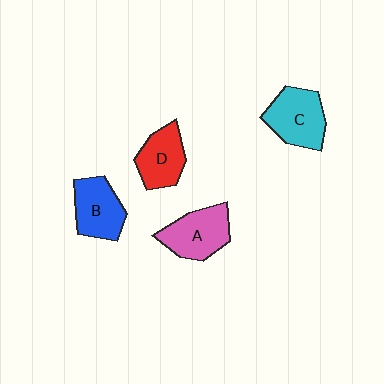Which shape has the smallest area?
Shape D (red).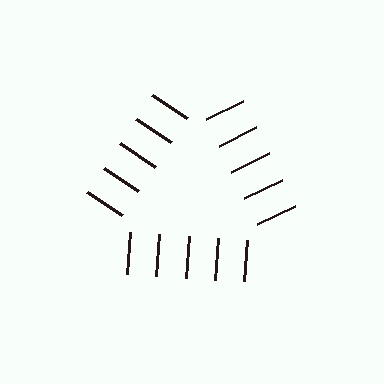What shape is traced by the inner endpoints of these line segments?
An illusory triangle — the line segments terminate on its edges but no continuous stroke is drawn.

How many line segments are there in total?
15 — 5 along each of the 3 edges.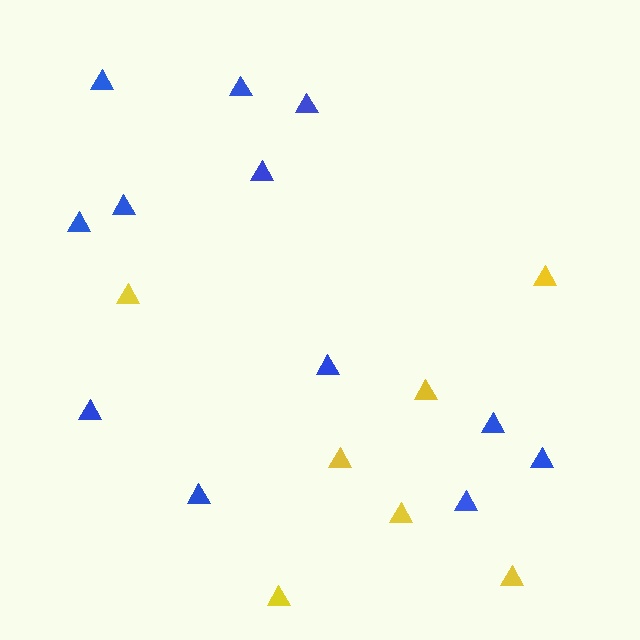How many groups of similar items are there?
There are 2 groups: one group of blue triangles (12) and one group of yellow triangles (7).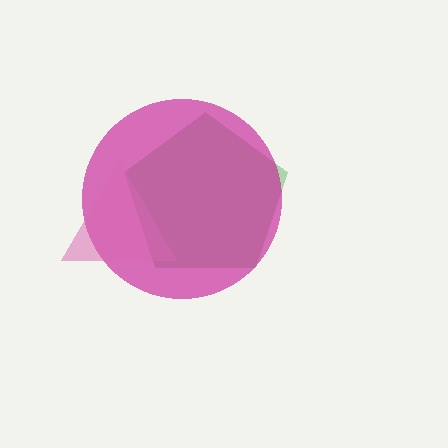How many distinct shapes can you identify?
There are 3 distinct shapes: a green pentagon, a magenta circle, a pink triangle.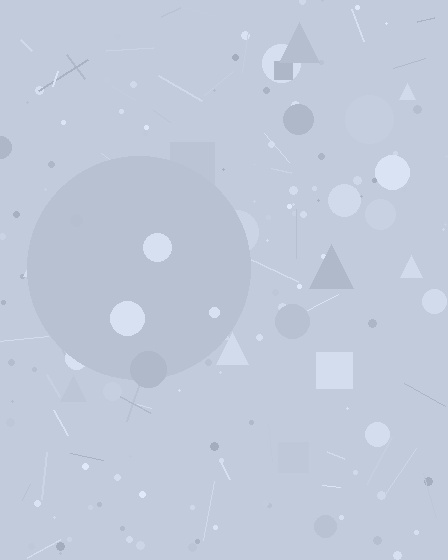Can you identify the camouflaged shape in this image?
The camouflaged shape is a circle.